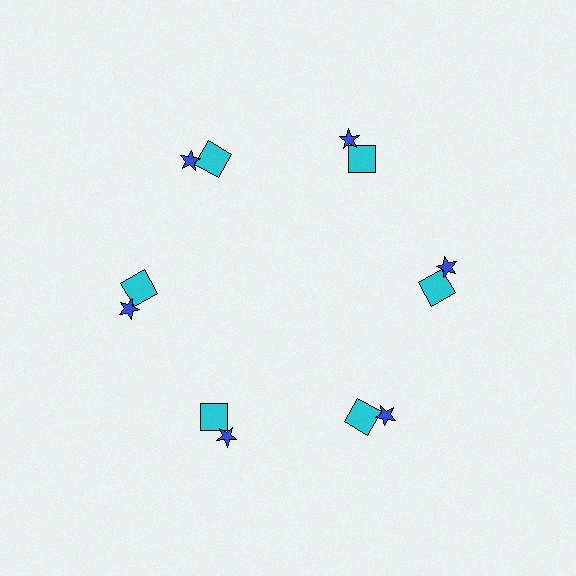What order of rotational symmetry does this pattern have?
This pattern has 6-fold rotational symmetry.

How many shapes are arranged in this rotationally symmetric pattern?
There are 12 shapes, arranged in 6 groups of 2.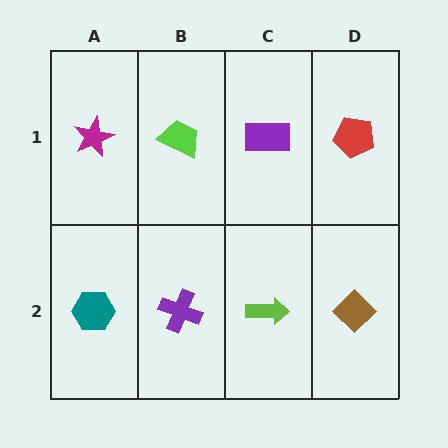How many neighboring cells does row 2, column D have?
2.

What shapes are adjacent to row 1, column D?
A brown diamond (row 2, column D), a purple rectangle (row 1, column C).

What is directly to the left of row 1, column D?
A purple rectangle.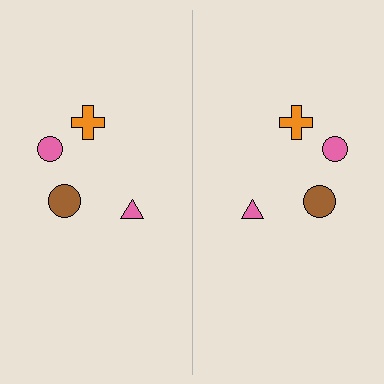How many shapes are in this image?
There are 8 shapes in this image.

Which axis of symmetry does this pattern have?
The pattern has a vertical axis of symmetry running through the center of the image.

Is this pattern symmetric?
Yes, this pattern has bilateral (reflection) symmetry.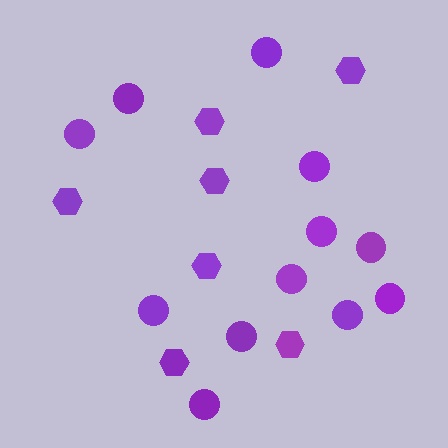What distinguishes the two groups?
There are 2 groups: one group of hexagons (7) and one group of circles (12).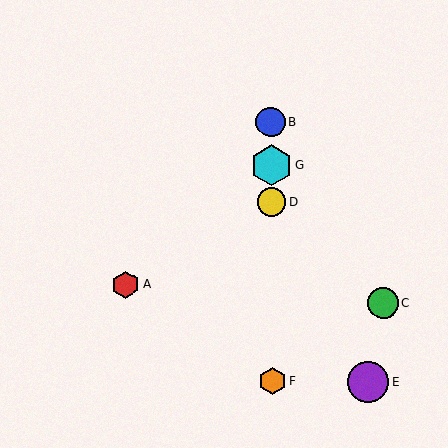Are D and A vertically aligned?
No, D is at x≈272 and A is at x≈126.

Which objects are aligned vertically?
Objects B, D, F, G are aligned vertically.